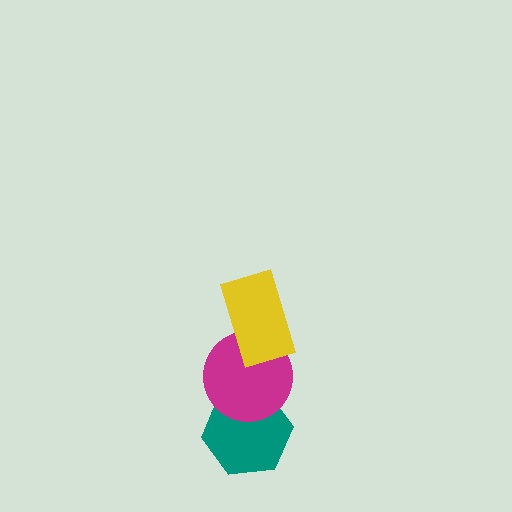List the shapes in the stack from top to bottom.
From top to bottom: the yellow rectangle, the magenta circle, the teal hexagon.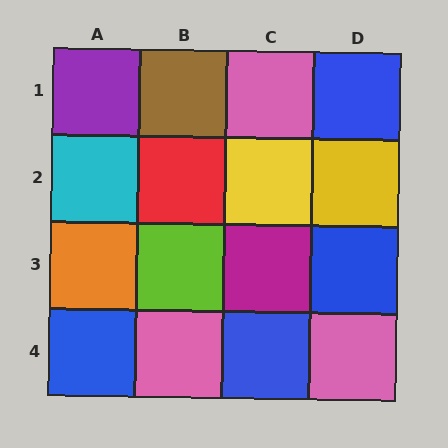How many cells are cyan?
1 cell is cyan.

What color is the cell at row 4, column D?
Pink.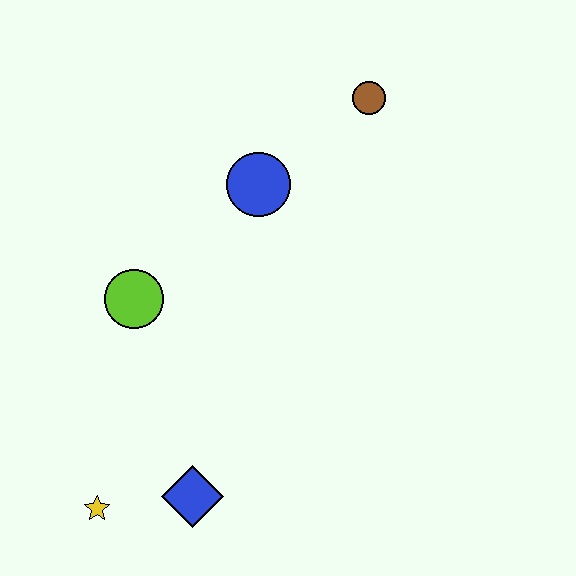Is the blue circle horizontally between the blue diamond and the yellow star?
No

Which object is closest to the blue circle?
The brown circle is closest to the blue circle.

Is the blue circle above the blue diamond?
Yes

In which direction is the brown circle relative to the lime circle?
The brown circle is to the right of the lime circle.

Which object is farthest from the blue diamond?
The brown circle is farthest from the blue diamond.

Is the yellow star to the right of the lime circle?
No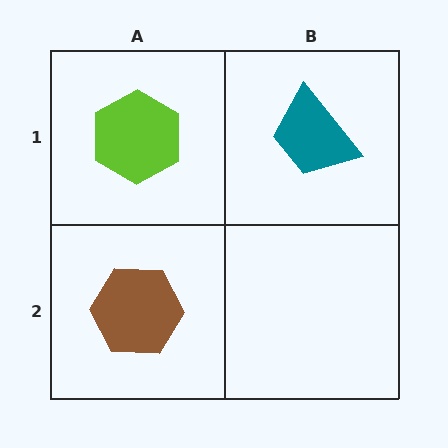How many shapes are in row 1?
2 shapes.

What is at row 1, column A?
A lime hexagon.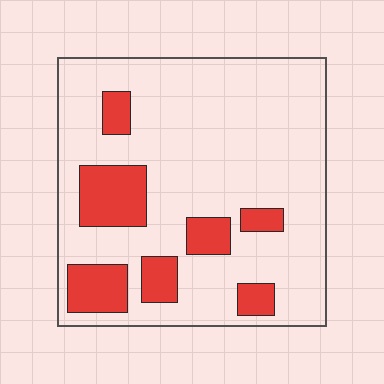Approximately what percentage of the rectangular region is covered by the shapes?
Approximately 20%.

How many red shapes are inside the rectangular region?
7.